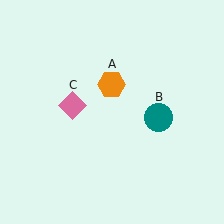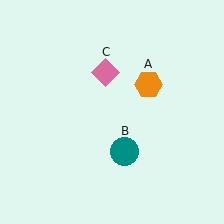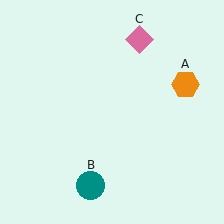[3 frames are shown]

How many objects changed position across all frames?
3 objects changed position: orange hexagon (object A), teal circle (object B), pink diamond (object C).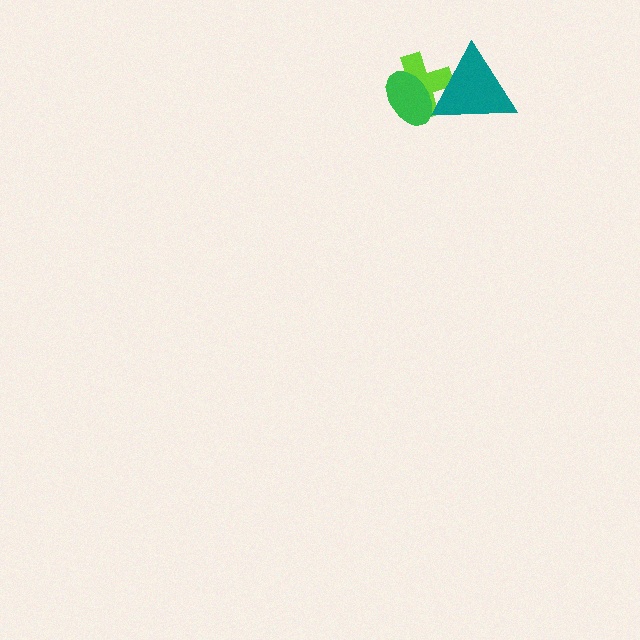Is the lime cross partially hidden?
Yes, it is partially covered by another shape.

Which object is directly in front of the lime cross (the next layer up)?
The teal triangle is directly in front of the lime cross.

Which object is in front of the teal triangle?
The green ellipse is in front of the teal triangle.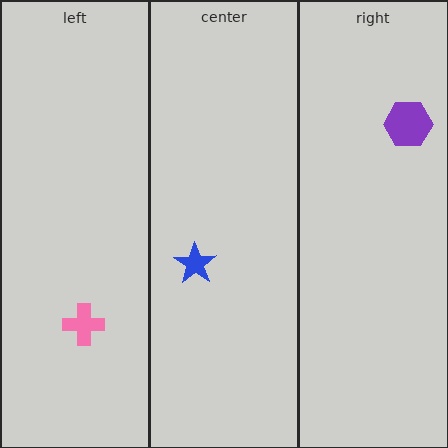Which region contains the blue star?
The center region.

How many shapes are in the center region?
1.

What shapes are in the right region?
The purple hexagon.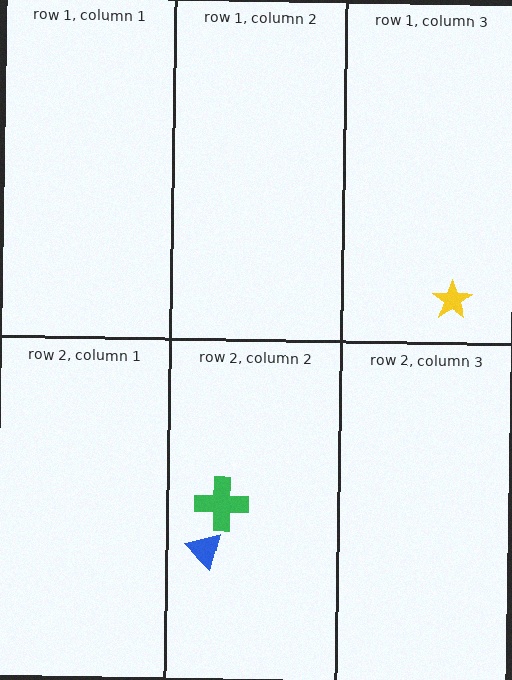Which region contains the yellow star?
The row 1, column 3 region.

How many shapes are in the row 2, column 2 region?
2.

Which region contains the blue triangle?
The row 2, column 2 region.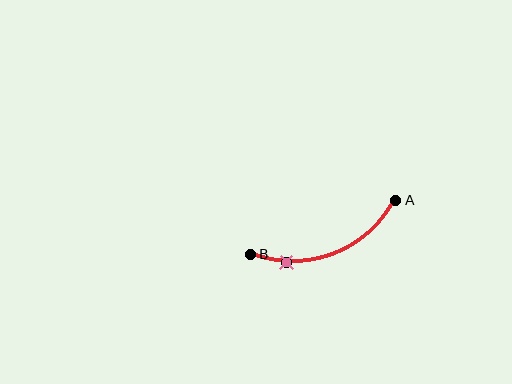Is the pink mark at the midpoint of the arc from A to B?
No. The pink mark lies on the arc but is closer to endpoint B. The arc midpoint would be at the point on the curve equidistant along the arc from both A and B.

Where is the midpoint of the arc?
The arc midpoint is the point on the curve farthest from the straight line joining A and B. It sits below that line.